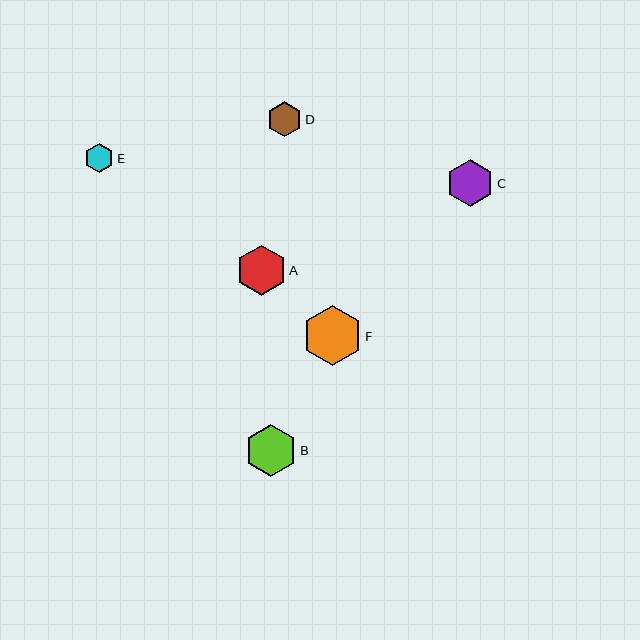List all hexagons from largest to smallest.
From largest to smallest: F, B, A, C, D, E.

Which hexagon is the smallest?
Hexagon E is the smallest with a size of approximately 29 pixels.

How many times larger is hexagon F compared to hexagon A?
Hexagon F is approximately 1.2 times the size of hexagon A.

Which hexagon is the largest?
Hexagon F is the largest with a size of approximately 60 pixels.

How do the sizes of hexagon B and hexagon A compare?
Hexagon B and hexagon A are approximately the same size.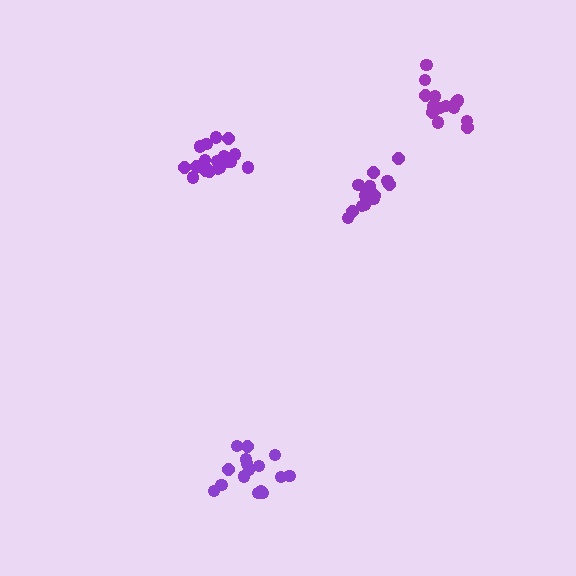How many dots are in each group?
Group 1: 15 dots, Group 2: 20 dots, Group 3: 16 dots, Group 4: 15 dots (66 total).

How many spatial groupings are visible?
There are 4 spatial groupings.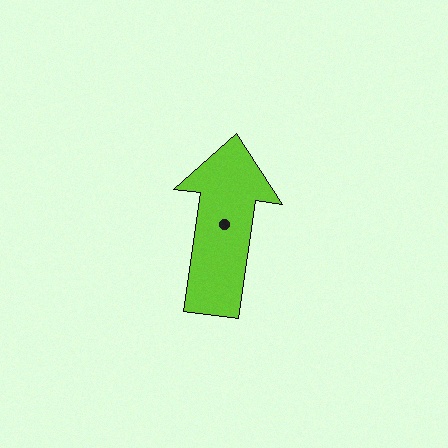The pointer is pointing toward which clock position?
Roughly 12 o'clock.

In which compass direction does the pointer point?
North.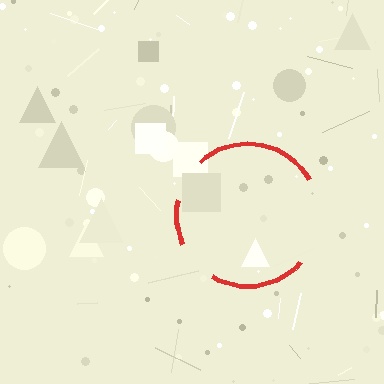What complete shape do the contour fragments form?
The contour fragments form a circle.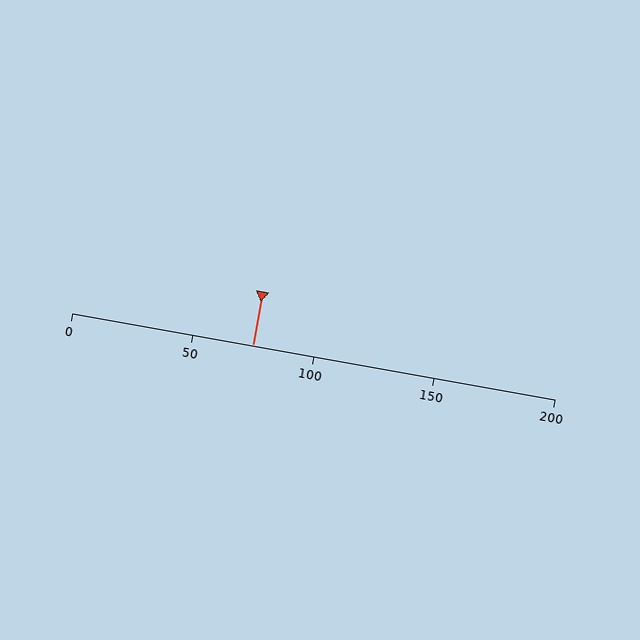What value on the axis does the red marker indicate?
The marker indicates approximately 75.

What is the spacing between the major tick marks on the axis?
The major ticks are spaced 50 apart.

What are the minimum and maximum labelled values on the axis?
The axis runs from 0 to 200.